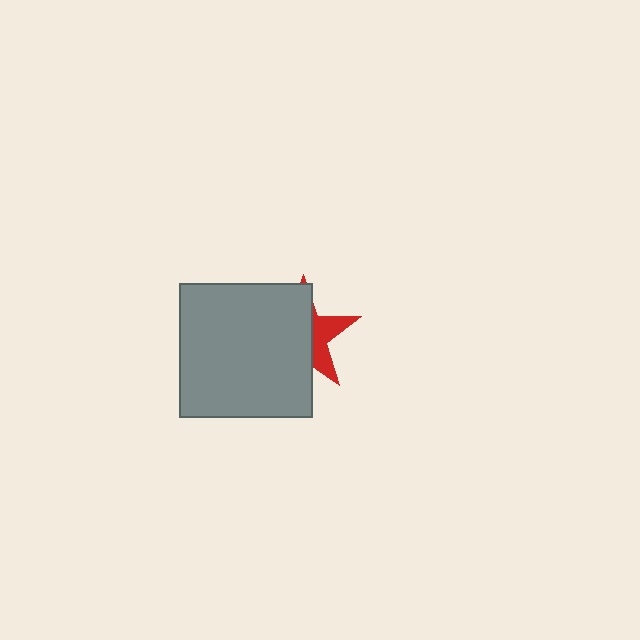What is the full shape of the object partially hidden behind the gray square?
The partially hidden object is a red star.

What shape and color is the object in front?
The object in front is a gray square.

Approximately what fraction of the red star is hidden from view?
Roughly 66% of the red star is hidden behind the gray square.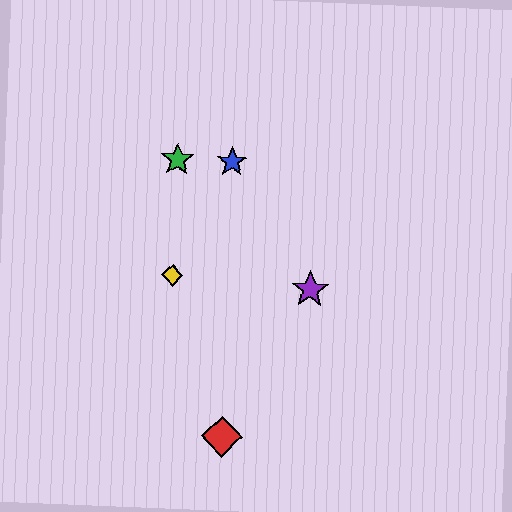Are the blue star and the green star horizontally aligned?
Yes, both are at y≈162.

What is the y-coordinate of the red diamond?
The red diamond is at y≈437.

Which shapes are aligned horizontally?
The blue star, the green star are aligned horizontally.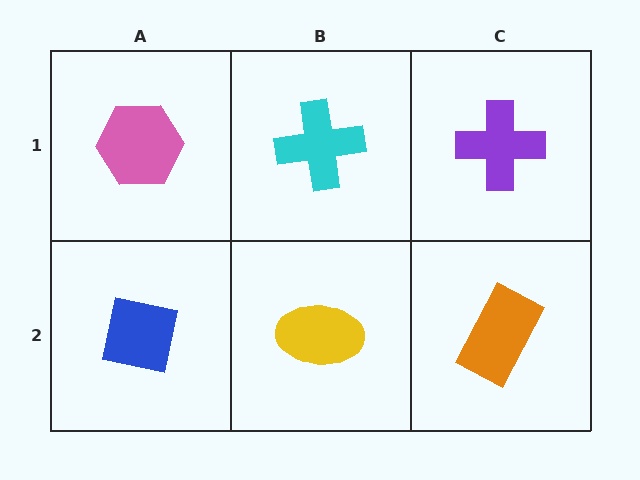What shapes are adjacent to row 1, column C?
An orange rectangle (row 2, column C), a cyan cross (row 1, column B).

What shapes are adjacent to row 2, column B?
A cyan cross (row 1, column B), a blue square (row 2, column A), an orange rectangle (row 2, column C).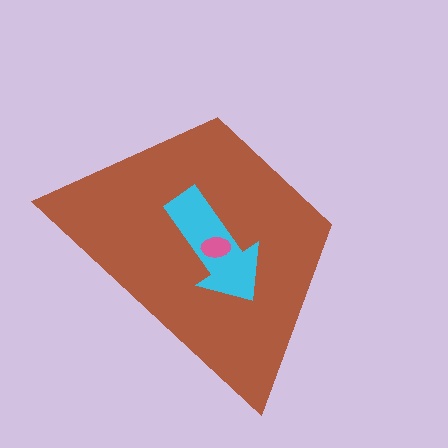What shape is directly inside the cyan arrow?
The pink ellipse.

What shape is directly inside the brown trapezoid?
The cyan arrow.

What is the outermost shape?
The brown trapezoid.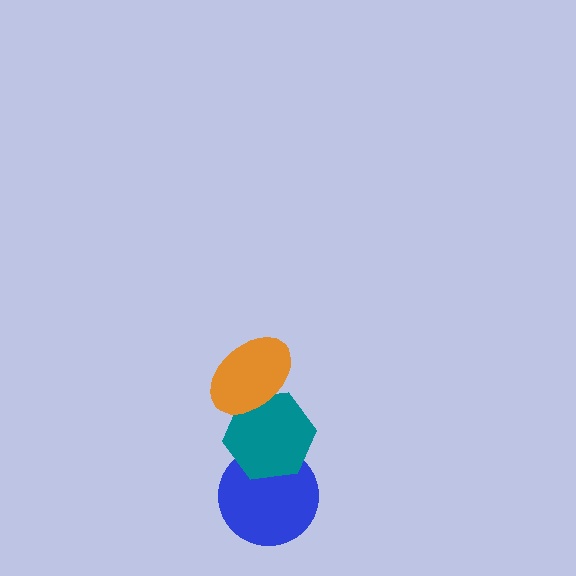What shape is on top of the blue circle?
The teal hexagon is on top of the blue circle.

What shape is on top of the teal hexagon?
The orange ellipse is on top of the teal hexagon.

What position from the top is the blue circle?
The blue circle is 3rd from the top.